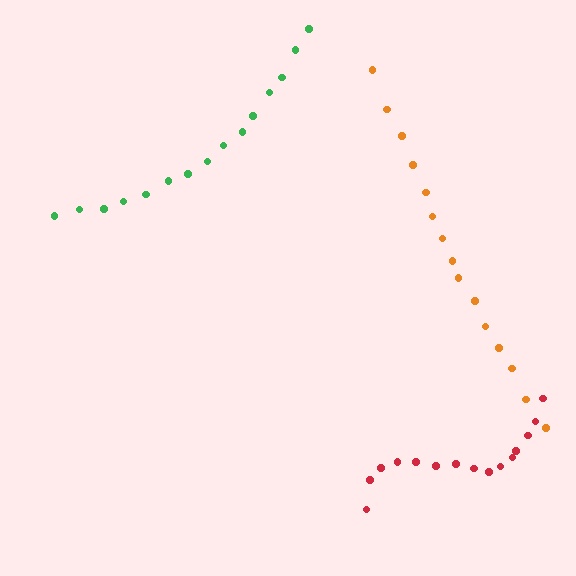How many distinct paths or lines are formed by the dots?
There are 3 distinct paths.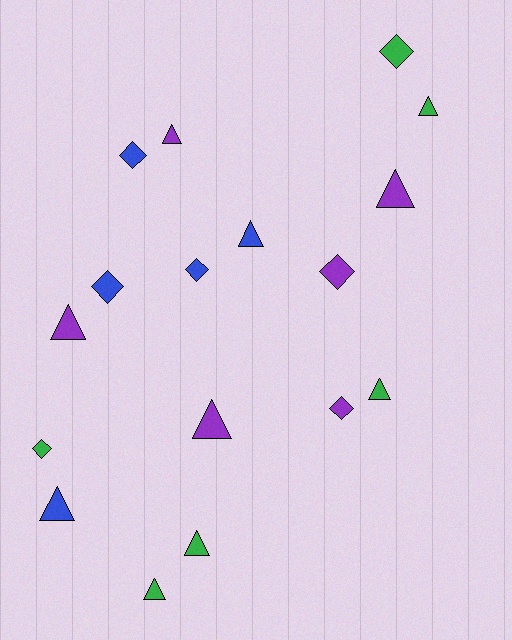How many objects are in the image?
There are 17 objects.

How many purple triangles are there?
There are 4 purple triangles.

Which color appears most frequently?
Green, with 6 objects.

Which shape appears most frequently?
Triangle, with 10 objects.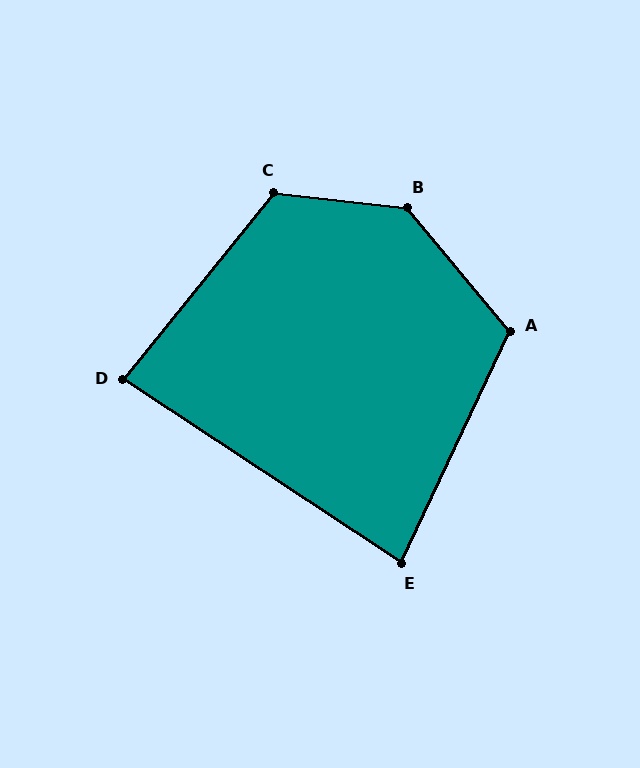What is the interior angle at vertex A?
Approximately 115 degrees (obtuse).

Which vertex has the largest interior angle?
B, at approximately 136 degrees.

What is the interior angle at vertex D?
Approximately 85 degrees (acute).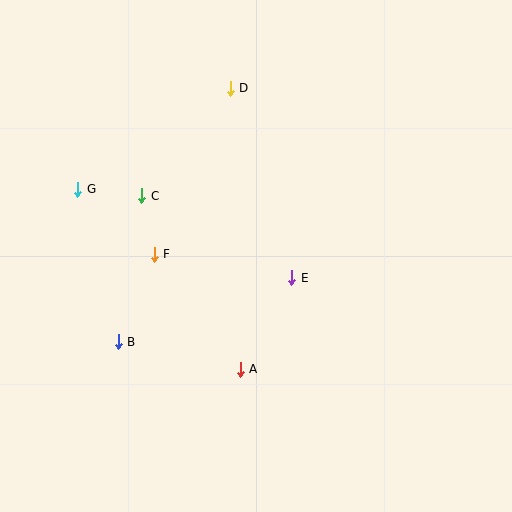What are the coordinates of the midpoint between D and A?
The midpoint between D and A is at (235, 229).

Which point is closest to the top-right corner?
Point D is closest to the top-right corner.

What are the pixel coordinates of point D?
Point D is at (230, 88).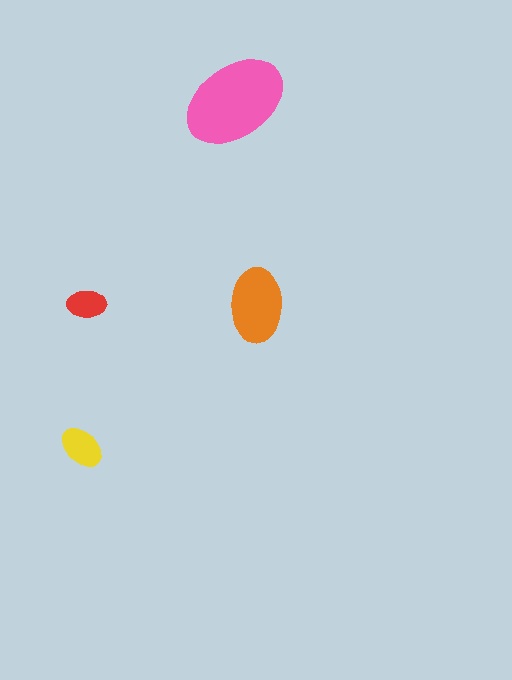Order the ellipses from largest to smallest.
the pink one, the orange one, the yellow one, the red one.